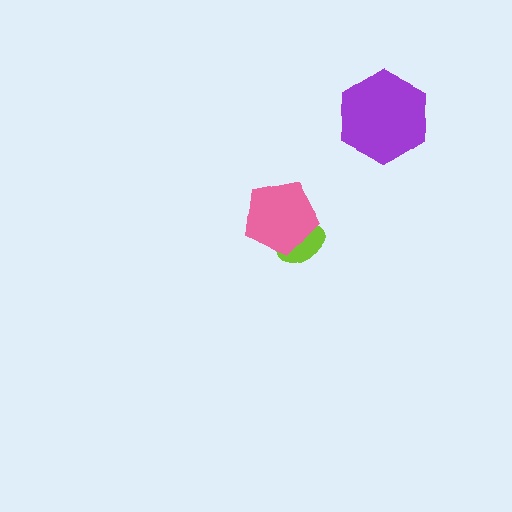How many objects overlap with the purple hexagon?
0 objects overlap with the purple hexagon.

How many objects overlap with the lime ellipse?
1 object overlaps with the lime ellipse.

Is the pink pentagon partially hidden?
No, no other shape covers it.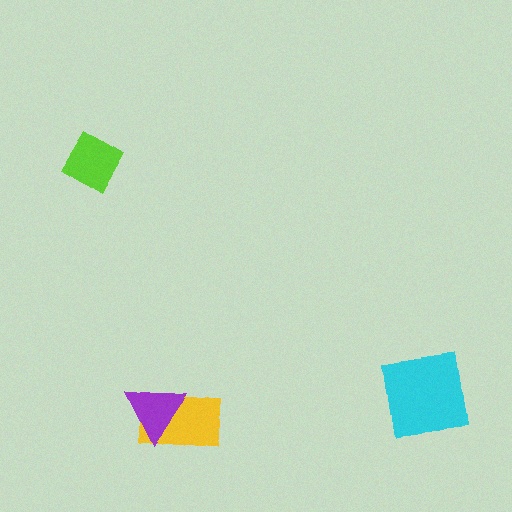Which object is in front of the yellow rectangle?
The purple triangle is in front of the yellow rectangle.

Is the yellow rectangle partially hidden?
Yes, it is partially covered by another shape.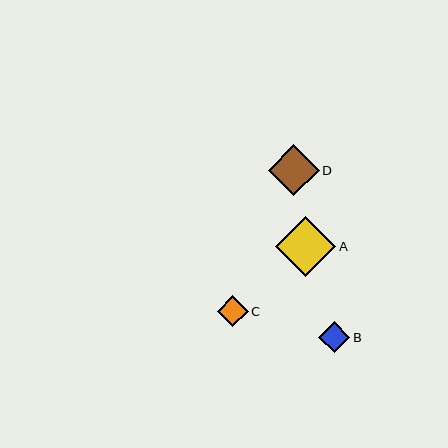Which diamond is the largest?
Diamond A is the largest with a size of approximately 60 pixels.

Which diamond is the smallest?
Diamond C is the smallest with a size of approximately 31 pixels.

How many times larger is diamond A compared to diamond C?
Diamond A is approximately 2.0 times the size of diamond C.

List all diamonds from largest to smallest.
From largest to smallest: A, D, B, C.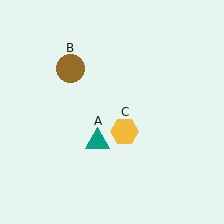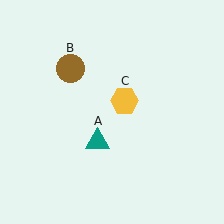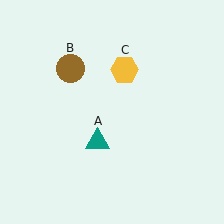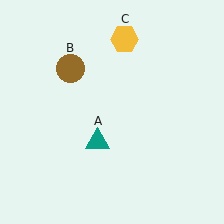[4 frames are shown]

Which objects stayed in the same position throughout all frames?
Teal triangle (object A) and brown circle (object B) remained stationary.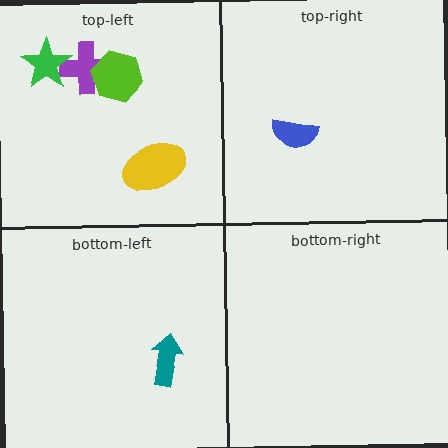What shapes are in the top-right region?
The blue semicircle.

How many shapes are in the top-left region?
4.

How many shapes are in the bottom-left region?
1.